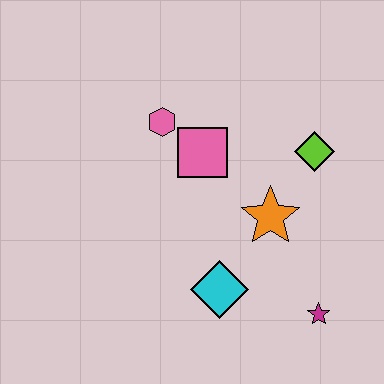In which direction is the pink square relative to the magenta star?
The pink square is above the magenta star.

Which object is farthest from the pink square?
The magenta star is farthest from the pink square.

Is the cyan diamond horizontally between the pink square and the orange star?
Yes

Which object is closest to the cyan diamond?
The orange star is closest to the cyan diamond.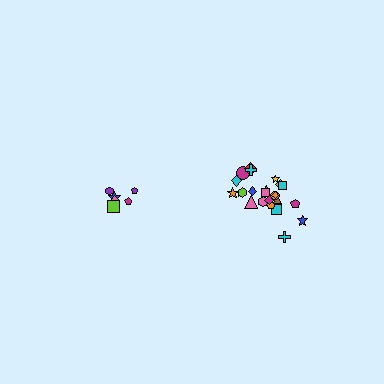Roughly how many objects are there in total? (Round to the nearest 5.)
Roughly 30 objects in total.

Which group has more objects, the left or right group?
The right group.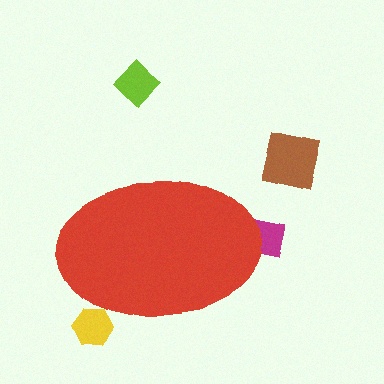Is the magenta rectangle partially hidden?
Yes, the magenta rectangle is partially hidden behind the red ellipse.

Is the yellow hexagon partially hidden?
Yes, the yellow hexagon is partially hidden behind the red ellipse.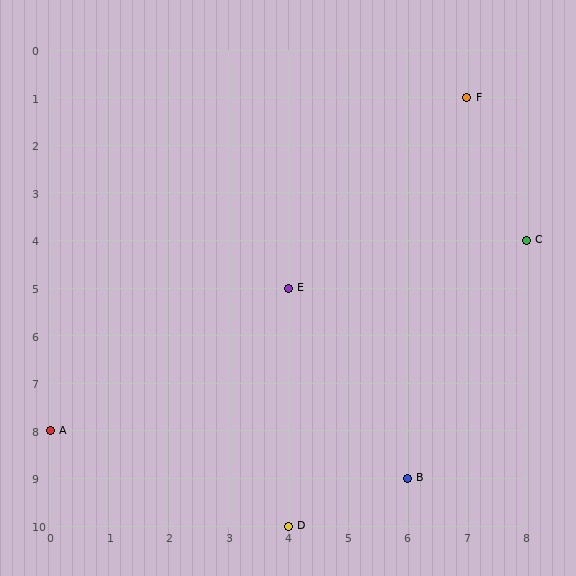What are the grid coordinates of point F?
Point F is at grid coordinates (7, 1).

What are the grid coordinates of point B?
Point B is at grid coordinates (6, 9).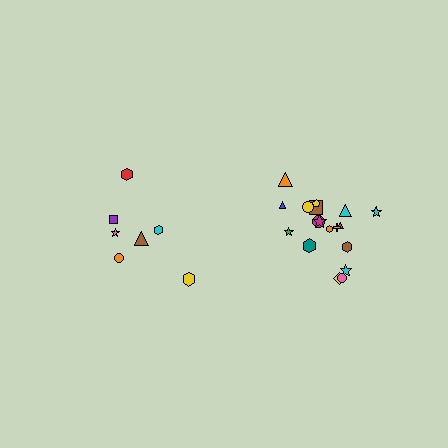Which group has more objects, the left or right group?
The right group.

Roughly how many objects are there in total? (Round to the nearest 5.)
Roughly 25 objects in total.